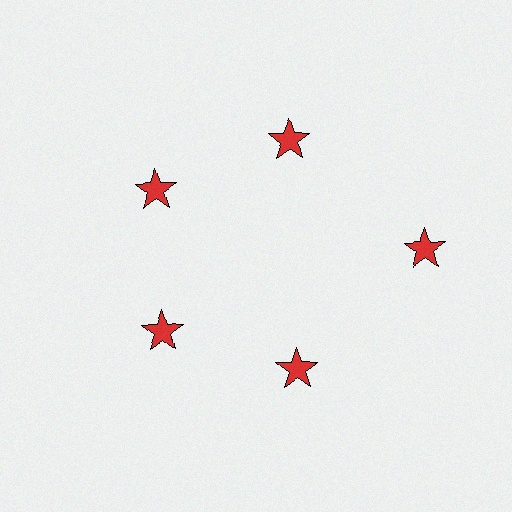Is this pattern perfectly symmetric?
No. The 5 red stars are arranged in a ring, but one element near the 3 o'clock position is pushed outward from the center, breaking the 5-fold rotational symmetry.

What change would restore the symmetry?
The symmetry would be restored by moving it inward, back onto the ring so that all 5 stars sit at equal angles and equal distance from the center.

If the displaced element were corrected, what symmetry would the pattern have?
It would have 5-fold rotational symmetry — the pattern would map onto itself every 72 degrees.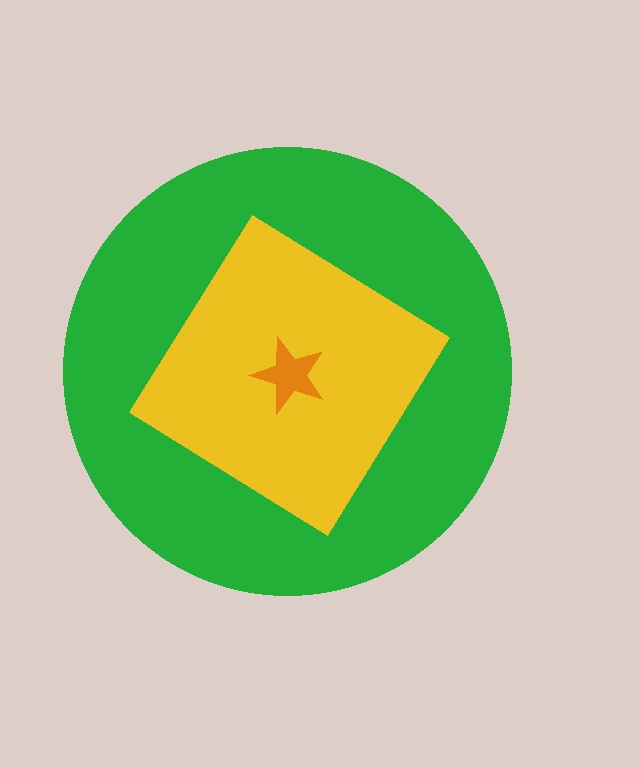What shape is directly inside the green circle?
The yellow diamond.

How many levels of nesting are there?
3.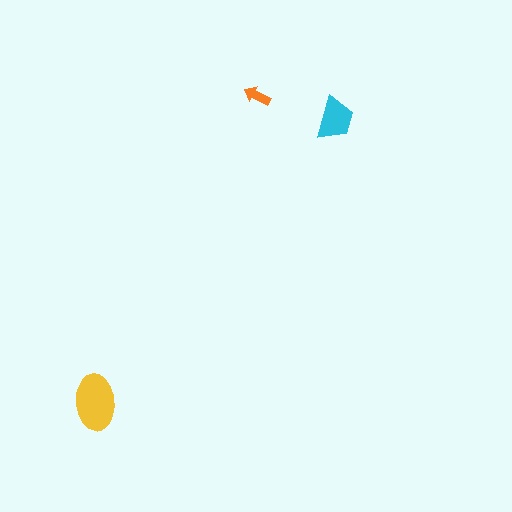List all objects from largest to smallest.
The yellow ellipse, the cyan trapezoid, the orange arrow.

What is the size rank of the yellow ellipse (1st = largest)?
1st.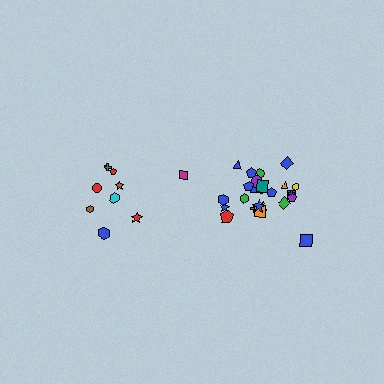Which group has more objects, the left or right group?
The right group.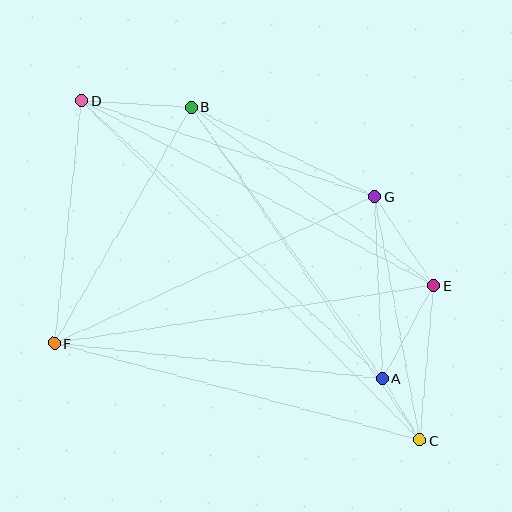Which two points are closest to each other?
Points A and C are closest to each other.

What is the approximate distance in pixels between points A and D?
The distance between A and D is approximately 409 pixels.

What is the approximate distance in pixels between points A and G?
The distance between A and G is approximately 182 pixels.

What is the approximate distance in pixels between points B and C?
The distance between B and C is approximately 404 pixels.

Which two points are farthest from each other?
Points C and D are farthest from each other.